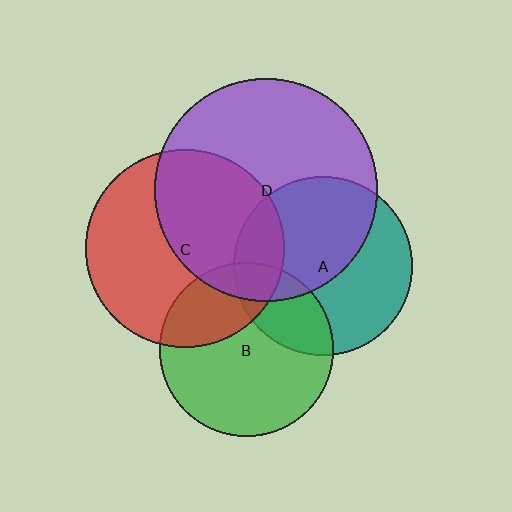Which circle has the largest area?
Circle D (purple).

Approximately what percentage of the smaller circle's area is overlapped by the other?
Approximately 55%.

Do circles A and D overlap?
Yes.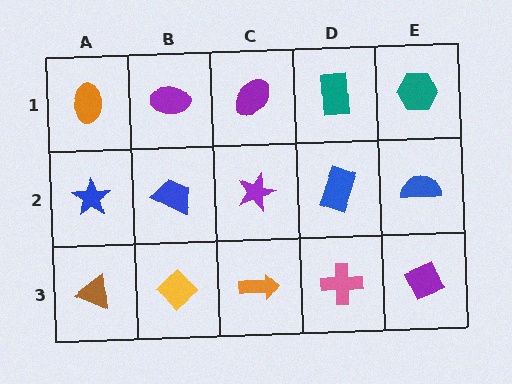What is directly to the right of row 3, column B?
An orange arrow.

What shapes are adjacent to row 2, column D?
A teal rectangle (row 1, column D), a pink cross (row 3, column D), a purple star (row 2, column C), a blue semicircle (row 2, column E).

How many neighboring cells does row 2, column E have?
3.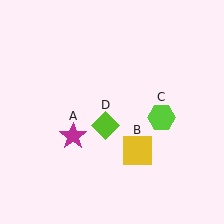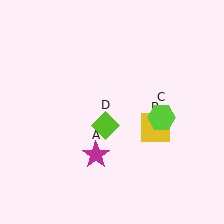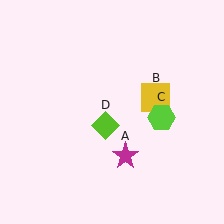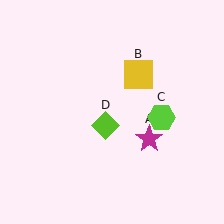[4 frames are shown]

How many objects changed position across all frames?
2 objects changed position: magenta star (object A), yellow square (object B).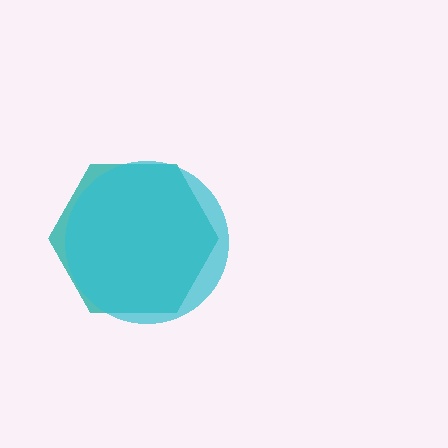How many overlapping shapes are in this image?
There are 2 overlapping shapes in the image.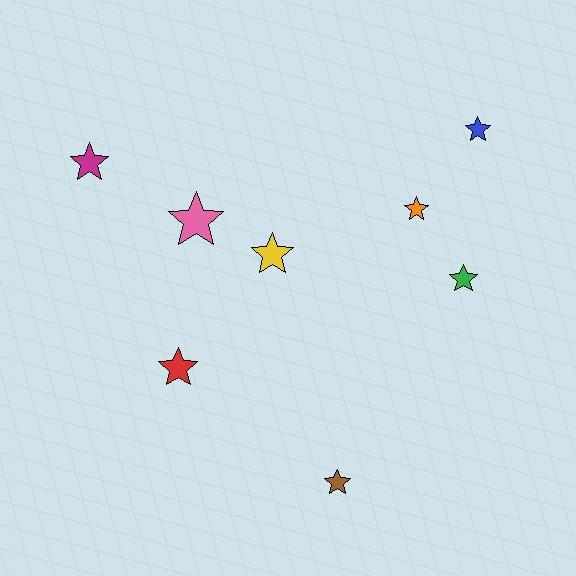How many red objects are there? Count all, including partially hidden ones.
There is 1 red object.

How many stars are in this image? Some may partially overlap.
There are 8 stars.